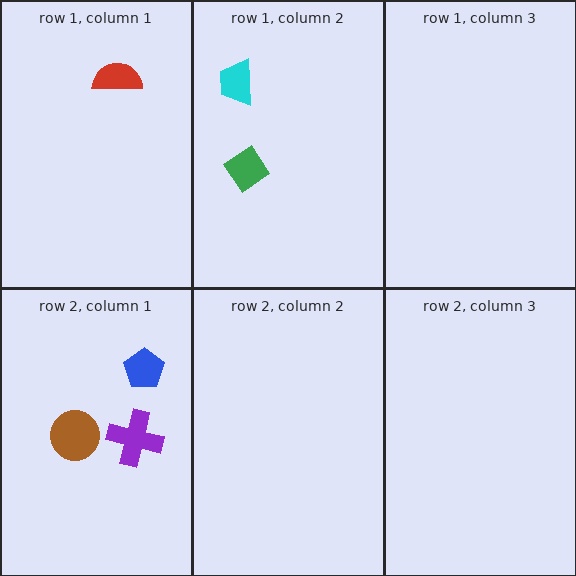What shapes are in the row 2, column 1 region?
The brown circle, the purple cross, the blue pentagon.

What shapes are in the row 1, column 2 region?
The green diamond, the cyan trapezoid.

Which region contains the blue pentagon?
The row 2, column 1 region.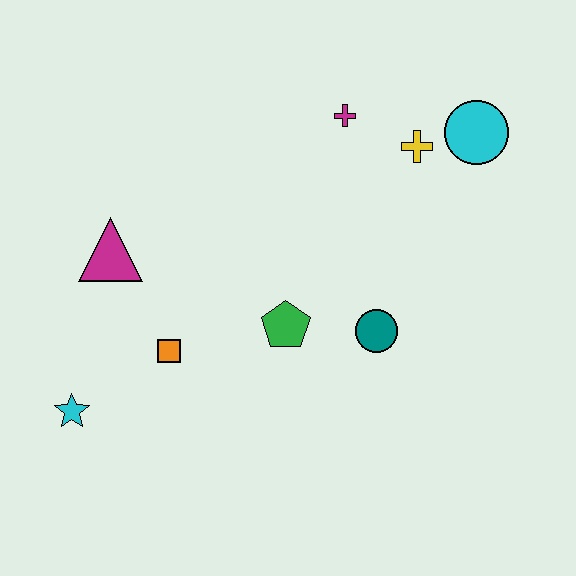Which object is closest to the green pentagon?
The teal circle is closest to the green pentagon.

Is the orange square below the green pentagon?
Yes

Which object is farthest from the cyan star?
The cyan circle is farthest from the cyan star.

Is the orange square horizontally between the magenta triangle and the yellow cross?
Yes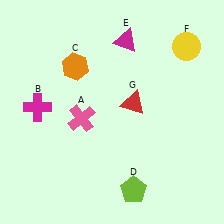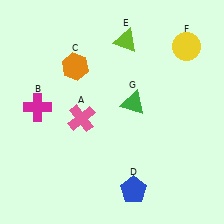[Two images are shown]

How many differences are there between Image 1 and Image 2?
There are 3 differences between the two images.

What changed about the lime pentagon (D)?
In Image 1, D is lime. In Image 2, it changed to blue.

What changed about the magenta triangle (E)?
In Image 1, E is magenta. In Image 2, it changed to lime.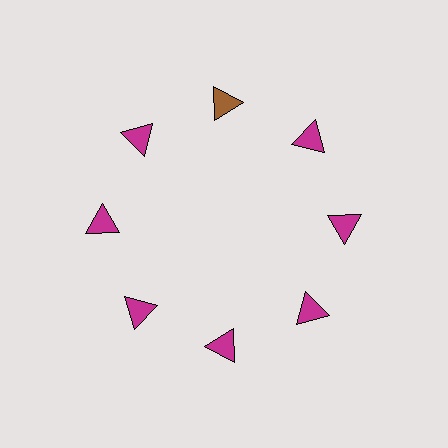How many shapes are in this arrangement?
There are 8 shapes arranged in a ring pattern.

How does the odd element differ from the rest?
It has a different color: brown instead of magenta.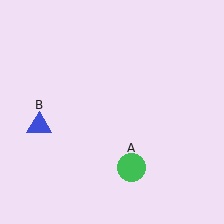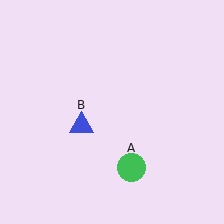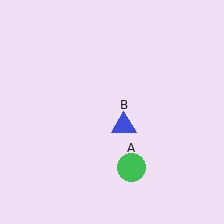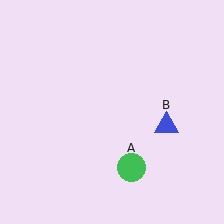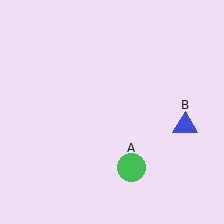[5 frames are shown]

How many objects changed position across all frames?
1 object changed position: blue triangle (object B).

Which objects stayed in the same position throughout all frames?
Green circle (object A) remained stationary.